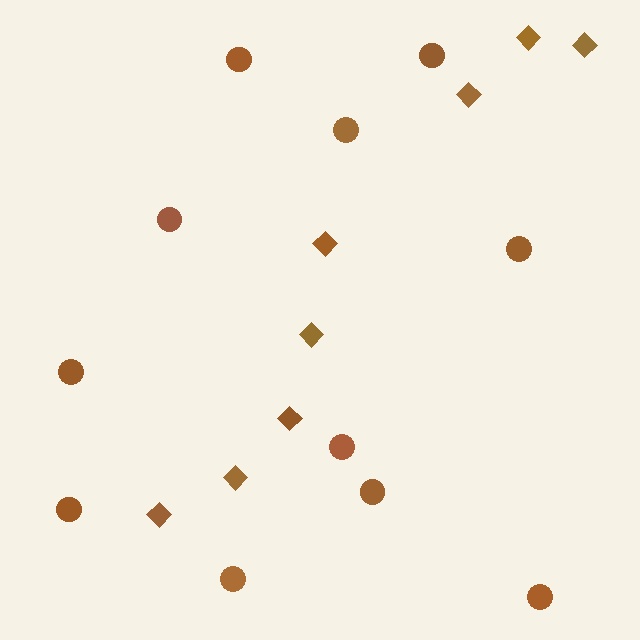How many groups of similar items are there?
There are 2 groups: one group of diamonds (8) and one group of circles (11).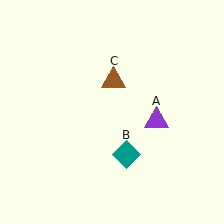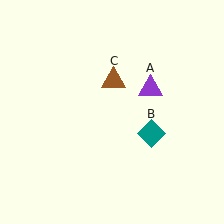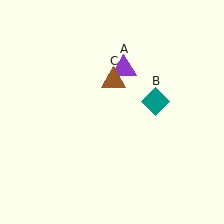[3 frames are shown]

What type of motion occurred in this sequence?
The purple triangle (object A), teal diamond (object B) rotated counterclockwise around the center of the scene.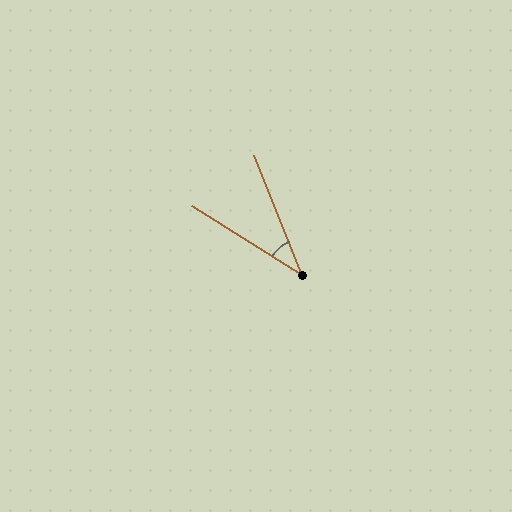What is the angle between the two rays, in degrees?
Approximately 36 degrees.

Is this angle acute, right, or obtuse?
It is acute.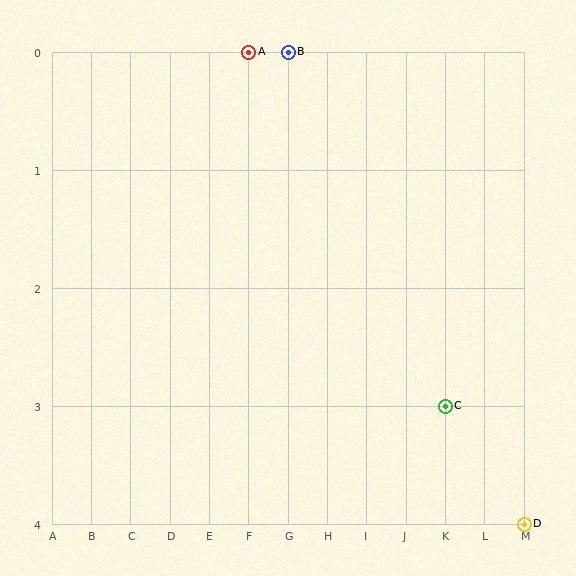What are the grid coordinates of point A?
Point A is at grid coordinates (F, 0).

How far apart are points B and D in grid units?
Points B and D are 6 columns and 4 rows apart (about 7.2 grid units diagonally).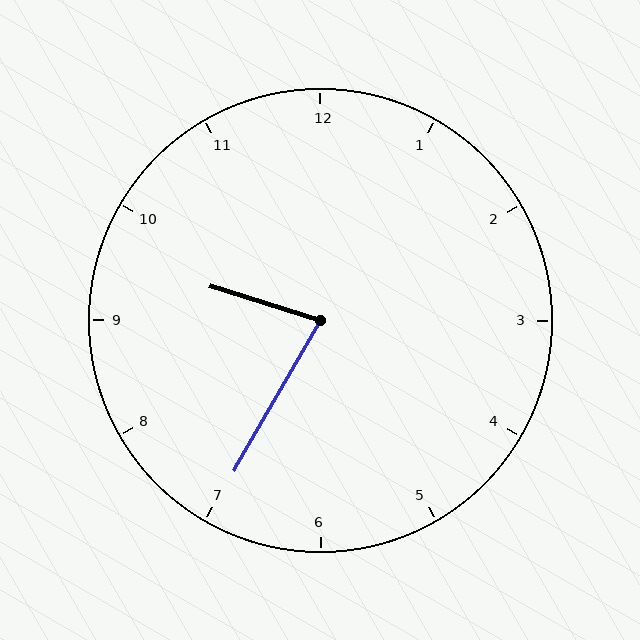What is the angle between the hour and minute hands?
Approximately 78 degrees.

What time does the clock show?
9:35.